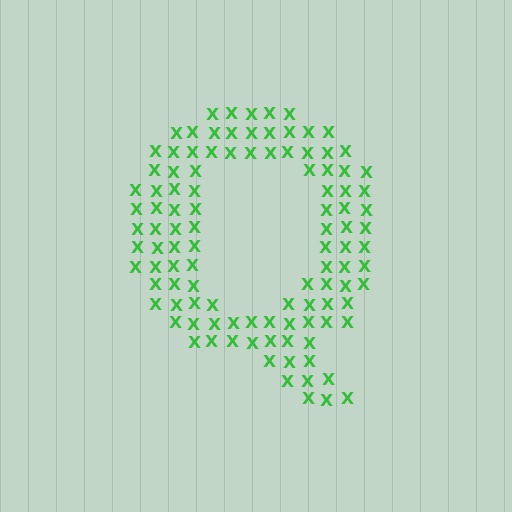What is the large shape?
The large shape is the letter Q.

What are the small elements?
The small elements are letter X's.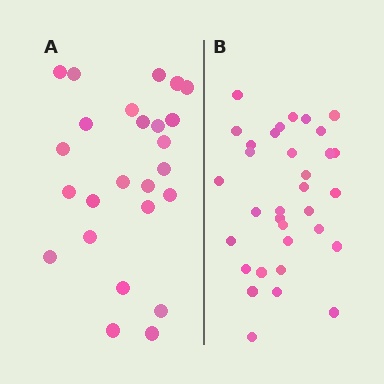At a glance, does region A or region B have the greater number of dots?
Region B (the right region) has more dots.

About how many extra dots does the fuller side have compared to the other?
Region B has roughly 8 or so more dots than region A.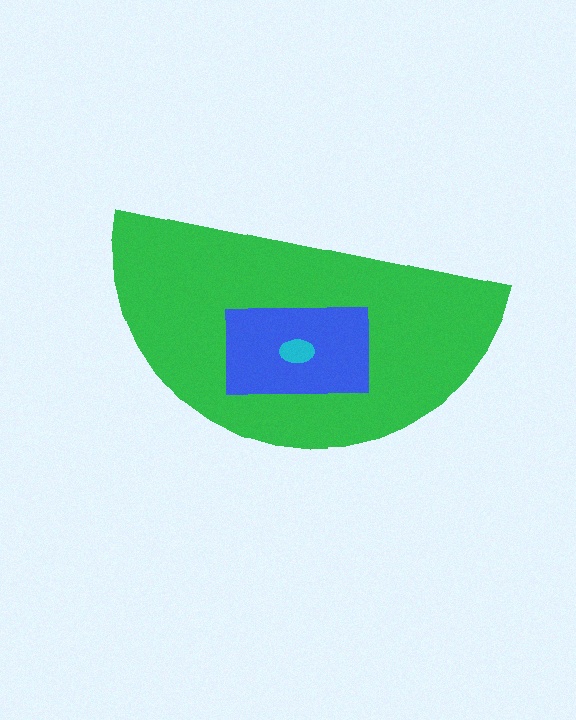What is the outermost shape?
The green semicircle.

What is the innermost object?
The cyan ellipse.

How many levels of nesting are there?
3.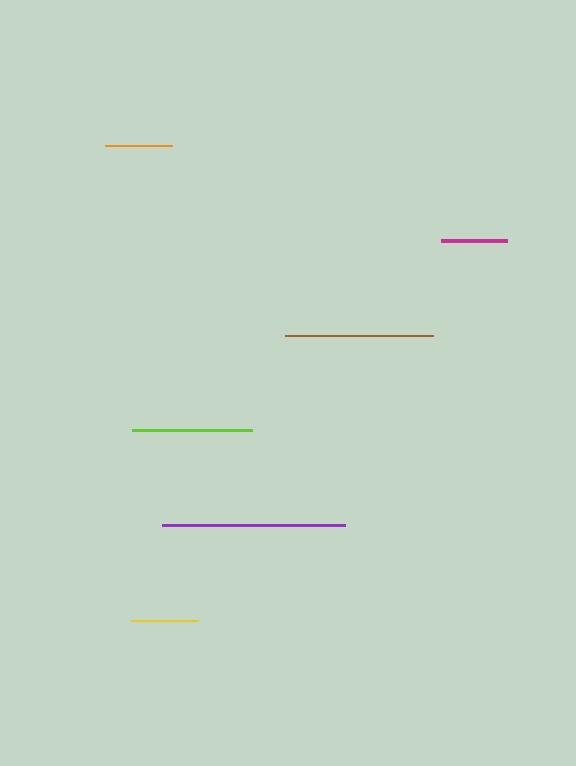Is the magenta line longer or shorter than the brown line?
The brown line is longer than the magenta line.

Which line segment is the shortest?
The magenta line is the shortest at approximately 67 pixels.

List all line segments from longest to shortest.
From longest to shortest: purple, brown, lime, orange, yellow, magenta.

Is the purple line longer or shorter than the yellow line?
The purple line is longer than the yellow line.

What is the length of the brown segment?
The brown segment is approximately 148 pixels long.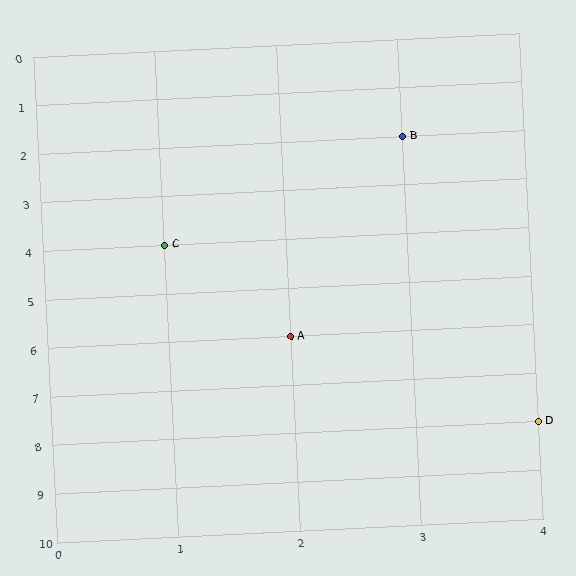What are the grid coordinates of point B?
Point B is at grid coordinates (3, 2).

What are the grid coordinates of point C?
Point C is at grid coordinates (1, 4).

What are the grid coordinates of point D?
Point D is at grid coordinates (4, 8).